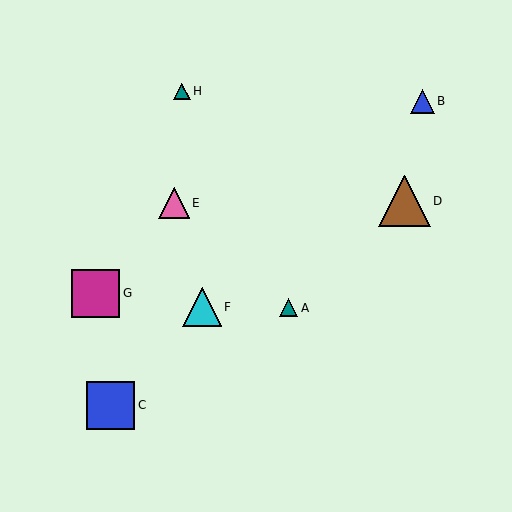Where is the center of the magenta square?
The center of the magenta square is at (96, 293).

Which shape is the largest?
The brown triangle (labeled D) is the largest.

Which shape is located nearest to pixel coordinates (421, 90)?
The blue triangle (labeled B) at (423, 101) is nearest to that location.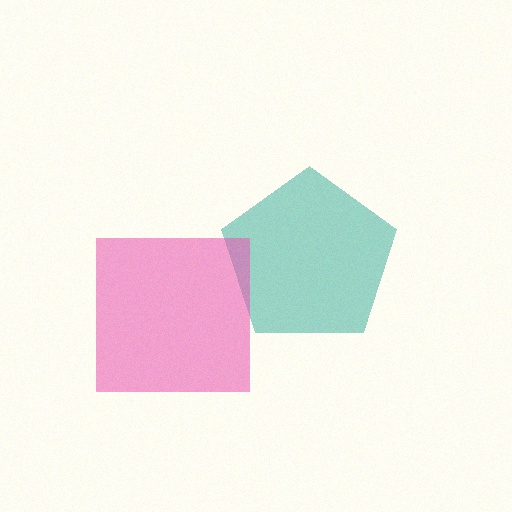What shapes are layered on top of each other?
The layered shapes are: a teal pentagon, a pink square.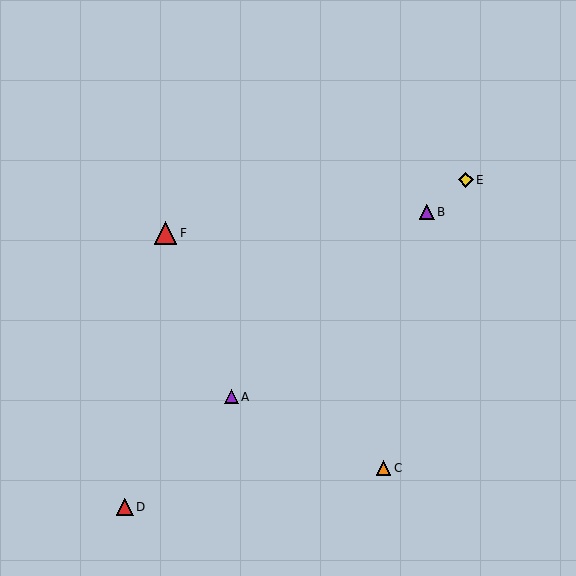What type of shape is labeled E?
Shape E is a yellow diamond.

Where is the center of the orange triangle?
The center of the orange triangle is at (383, 468).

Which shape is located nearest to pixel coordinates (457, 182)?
The yellow diamond (labeled E) at (466, 180) is nearest to that location.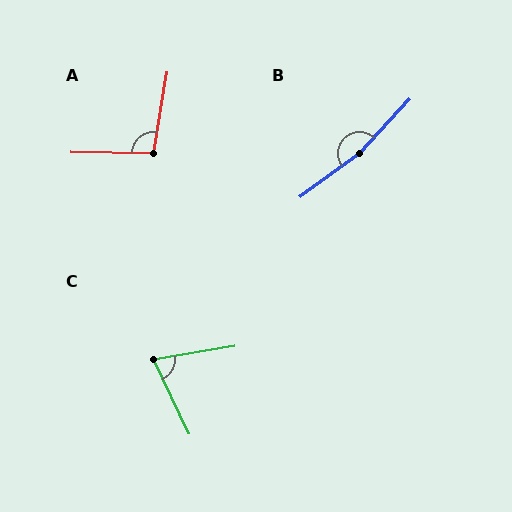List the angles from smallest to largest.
C (74°), A (99°), B (169°).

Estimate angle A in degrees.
Approximately 99 degrees.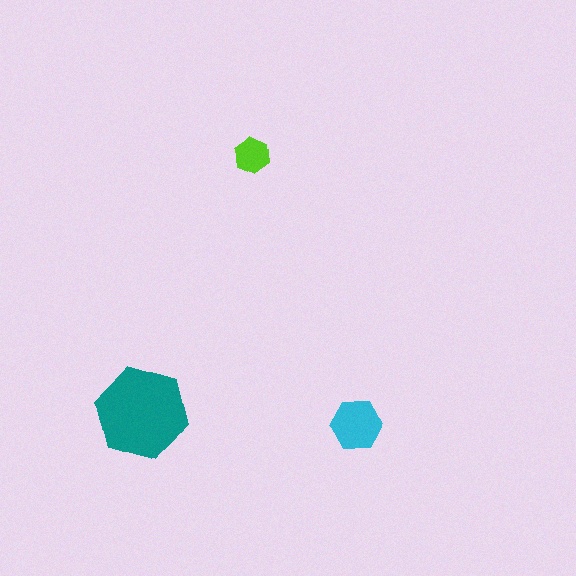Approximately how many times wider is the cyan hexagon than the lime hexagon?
About 1.5 times wider.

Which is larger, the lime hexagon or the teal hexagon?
The teal one.